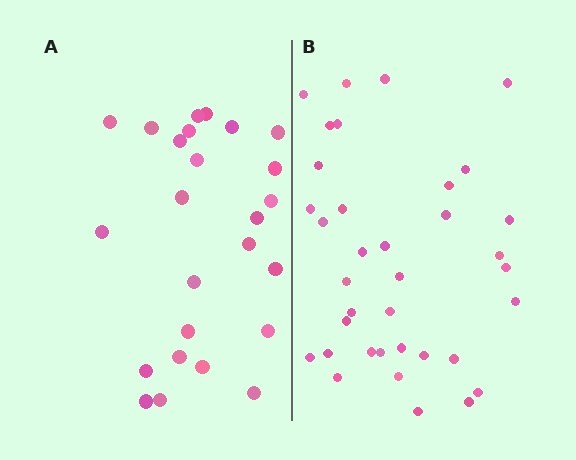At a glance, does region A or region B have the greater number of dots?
Region B (the right region) has more dots.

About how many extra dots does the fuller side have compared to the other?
Region B has roughly 12 or so more dots than region A.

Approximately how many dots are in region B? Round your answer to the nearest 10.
About 40 dots. (The exact count is 36, which rounds to 40.)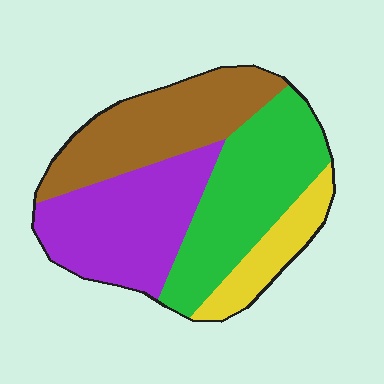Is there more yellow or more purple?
Purple.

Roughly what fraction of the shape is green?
Green covers around 30% of the shape.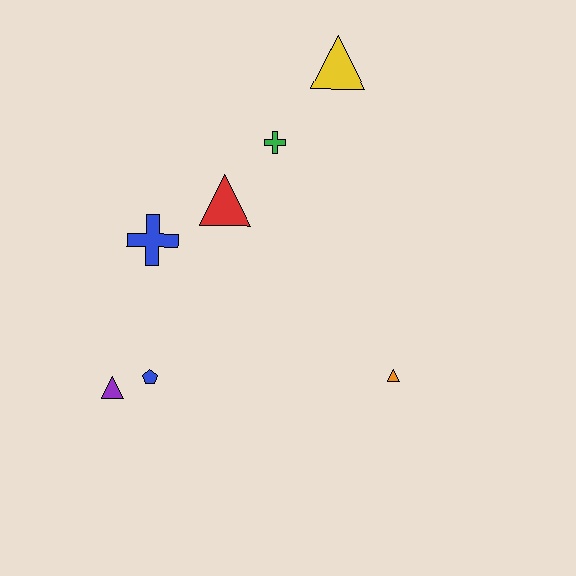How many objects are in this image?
There are 7 objects.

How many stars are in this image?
There are no stars.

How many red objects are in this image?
There is 1 red object.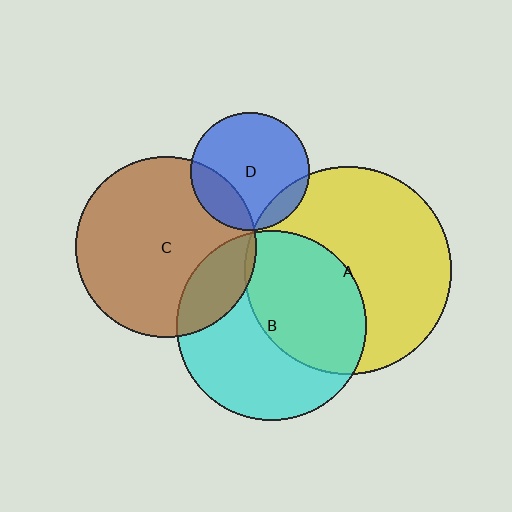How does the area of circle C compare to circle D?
Approximately 2.3 times.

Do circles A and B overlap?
Yes.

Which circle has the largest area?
Circle A (yellow).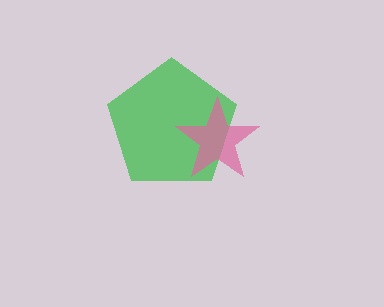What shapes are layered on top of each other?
The layered shapes are: a green pentagon, a pink star.